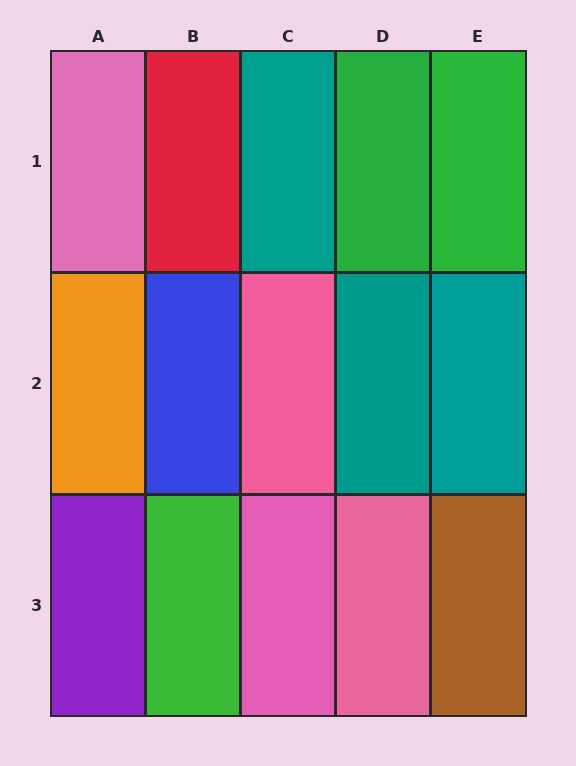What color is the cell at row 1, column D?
Green.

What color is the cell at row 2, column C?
Pink.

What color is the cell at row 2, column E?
Teal.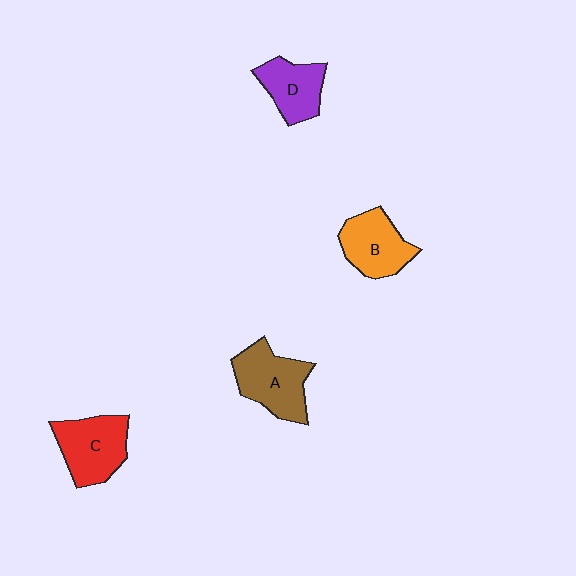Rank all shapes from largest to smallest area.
From largest to smallest: A (brown), C (red), B (orange), D (purple).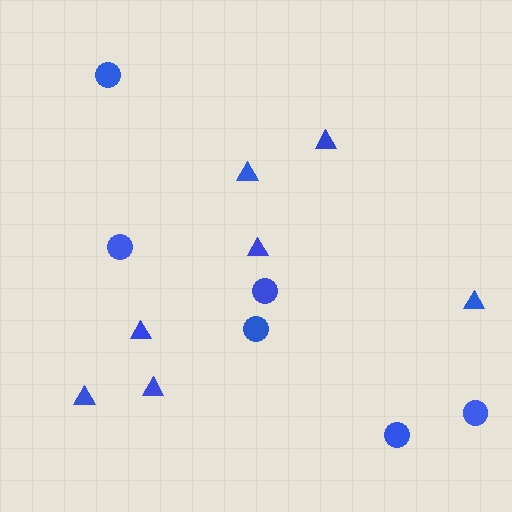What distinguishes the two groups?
There are 2 groups: one group of circles (6) and one group of triangles (7).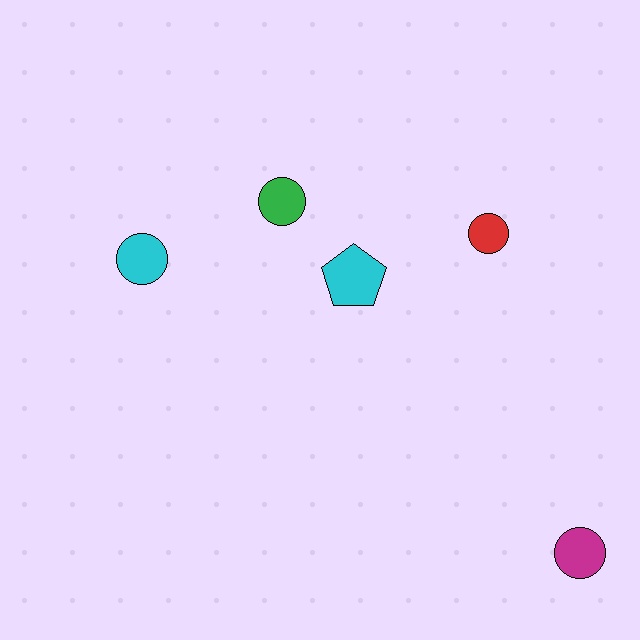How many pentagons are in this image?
There is 1 pentagon.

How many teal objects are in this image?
There are no teal objects.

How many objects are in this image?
There are 5 objects.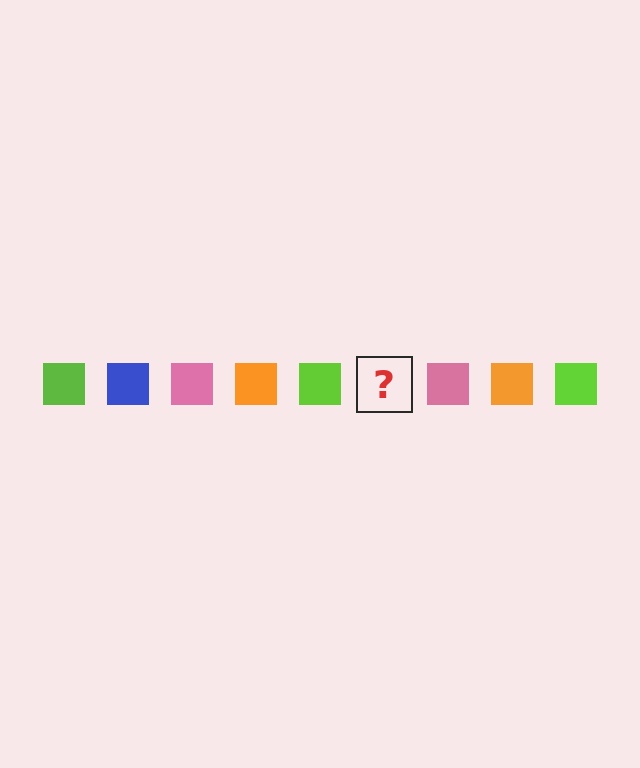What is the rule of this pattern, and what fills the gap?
The rule is that the pattern cycles through lime, blue, pink, orange squares. The gap should be filled with a blue square.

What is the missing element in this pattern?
The missing element is a blue square.